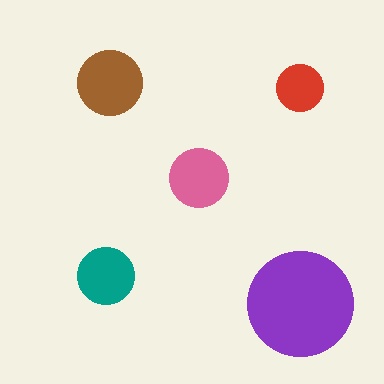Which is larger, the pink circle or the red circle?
The pink one.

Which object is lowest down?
The purple circle is bottommost.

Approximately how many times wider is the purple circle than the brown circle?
About 1.5 times wider.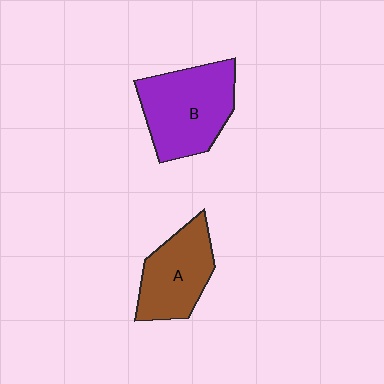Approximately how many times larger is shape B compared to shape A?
Approximately 1.3 times.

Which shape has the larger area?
Shape B (purple).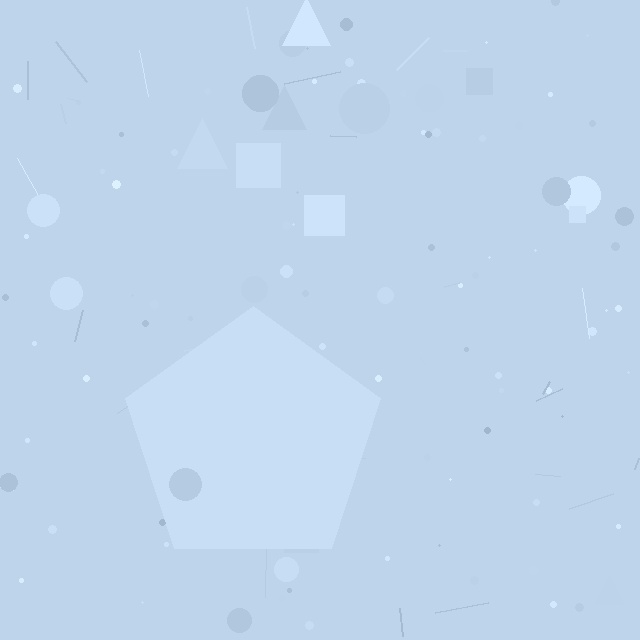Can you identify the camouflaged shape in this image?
The camouflaged shape is a pentagon.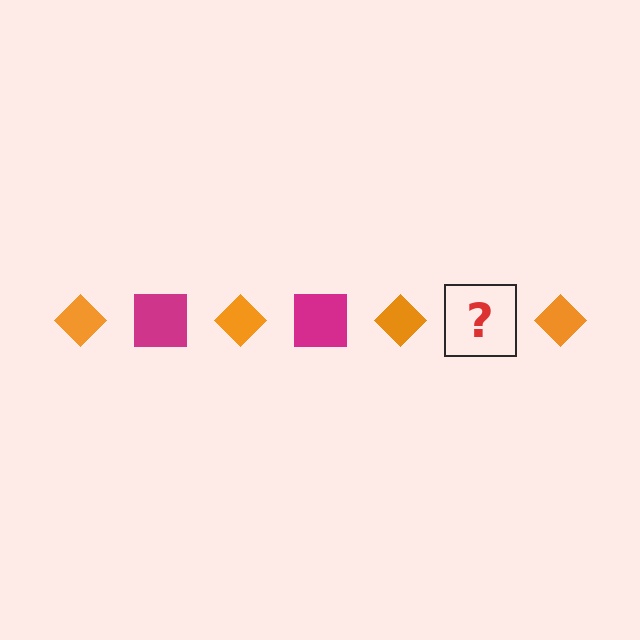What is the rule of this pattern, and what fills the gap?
The rule is that the pattern alternates between orange diamond and magenta square. The gap should be filled with a magenta square.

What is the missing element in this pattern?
The missing element is a magenta square.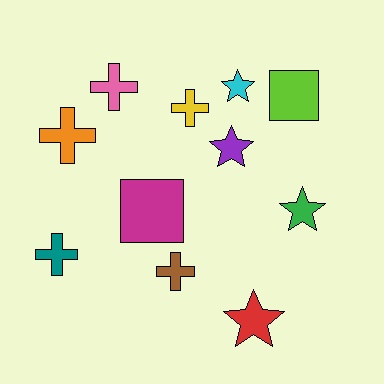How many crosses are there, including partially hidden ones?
There are 5 crosses.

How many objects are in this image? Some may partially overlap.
There are 11 objects.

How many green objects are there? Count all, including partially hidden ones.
There is 1 green object.